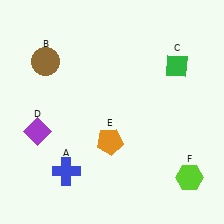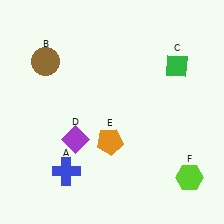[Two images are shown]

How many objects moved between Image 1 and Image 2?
1 object moved between the two images.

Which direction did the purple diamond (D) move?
The purple diamond (D) moved right.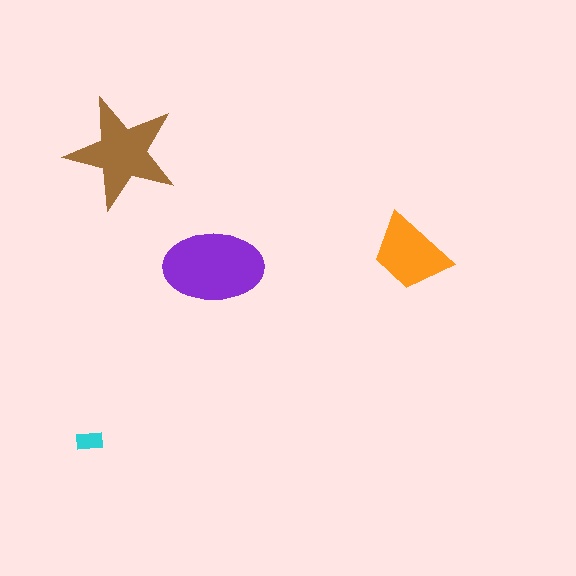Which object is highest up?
The brown star is topmost.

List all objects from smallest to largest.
The cyan rectangle, the orange trapezoid, the brown star, the purple ellipse.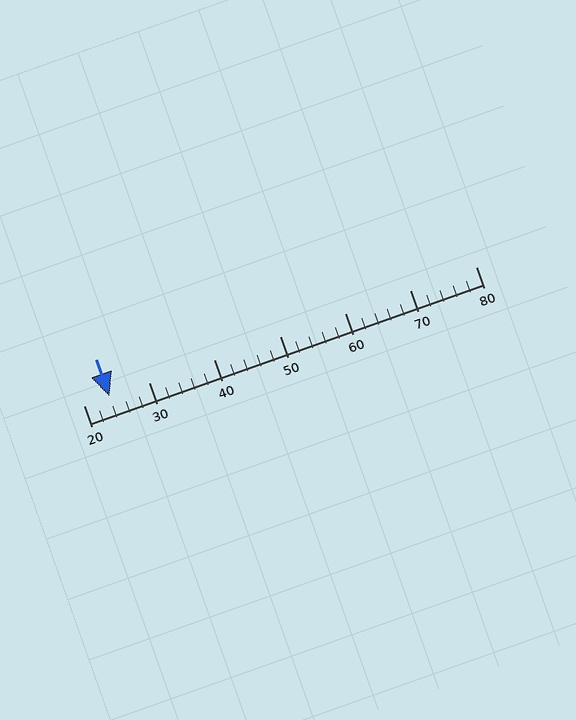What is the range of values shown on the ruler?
The ruler shows values from 20 to 80.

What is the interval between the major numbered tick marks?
The major tick marks are spaced 10 units apart.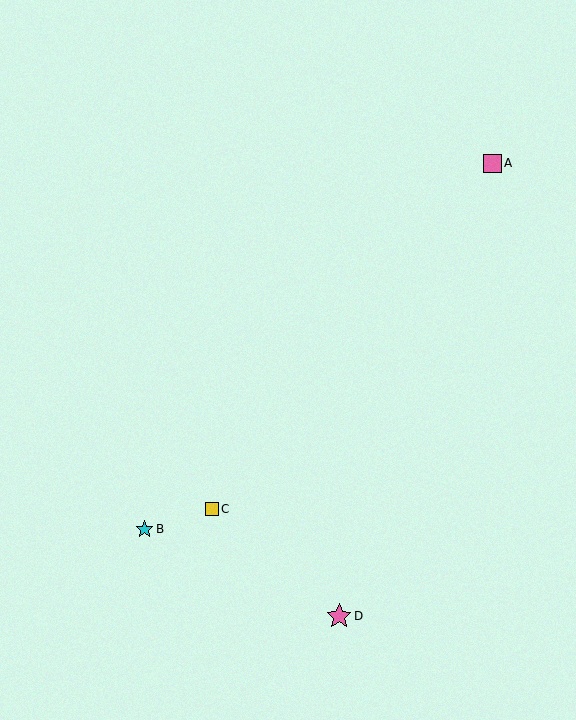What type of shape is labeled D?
Shape D is a pink star.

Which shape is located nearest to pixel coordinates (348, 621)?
The pink star (labeled D) at (339, 616) is nearest to that location.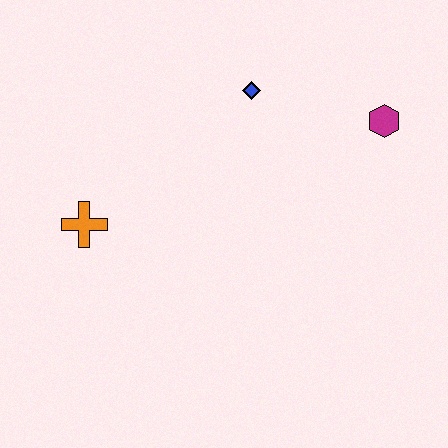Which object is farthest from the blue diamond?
The orange cross is farthest from the blue diamond.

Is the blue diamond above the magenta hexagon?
Yes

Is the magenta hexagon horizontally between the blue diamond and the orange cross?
No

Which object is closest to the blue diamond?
The magenta hexagon is closest to the blue diamond.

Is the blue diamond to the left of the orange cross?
No